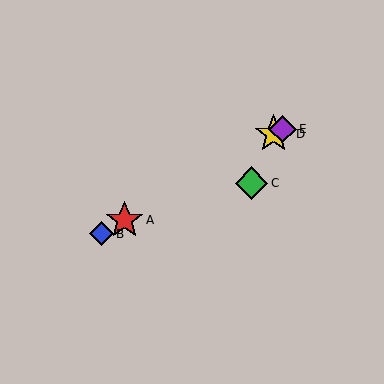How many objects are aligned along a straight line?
4 objects (A, B, D, E) are aligned along a straight line.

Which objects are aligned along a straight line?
Objects A, B, D, E are aligned along a straight line.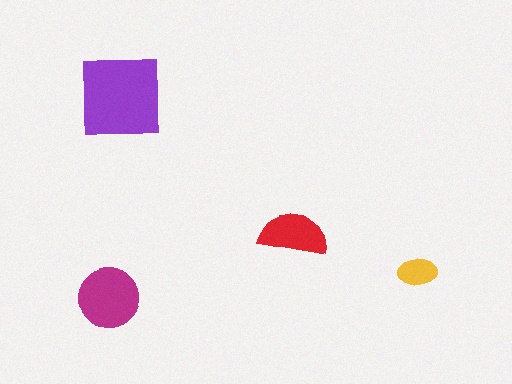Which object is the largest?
The purple square.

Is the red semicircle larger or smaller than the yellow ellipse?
Larger.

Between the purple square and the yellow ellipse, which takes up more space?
The purple square.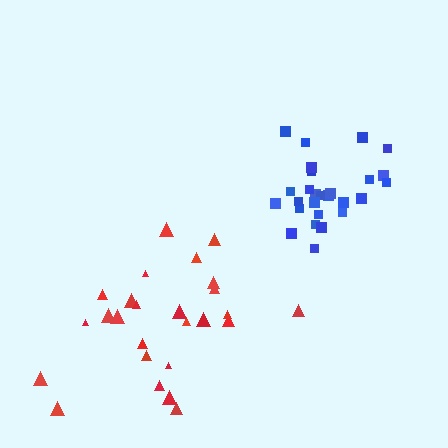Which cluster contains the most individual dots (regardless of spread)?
Blue (27).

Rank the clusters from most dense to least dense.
blue, red.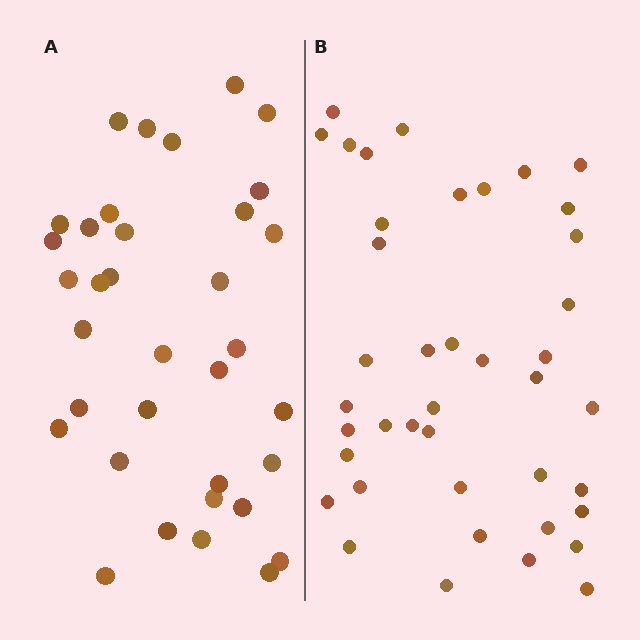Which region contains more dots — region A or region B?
Region B (the right region) has more dots.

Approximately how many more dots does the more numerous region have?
Region B has about 6 more dots than region A.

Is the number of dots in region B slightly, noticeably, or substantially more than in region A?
Region B has only slightly more — the two regions are fairly close. The ratio is roughly 1.2 to 1.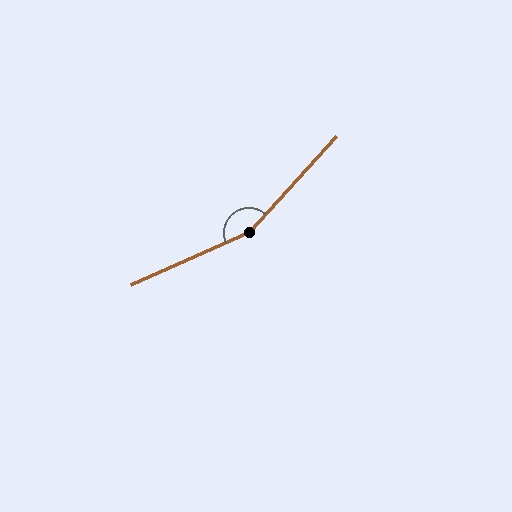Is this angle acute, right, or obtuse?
It is obtuse.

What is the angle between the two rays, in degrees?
Approximately 156 degrees.